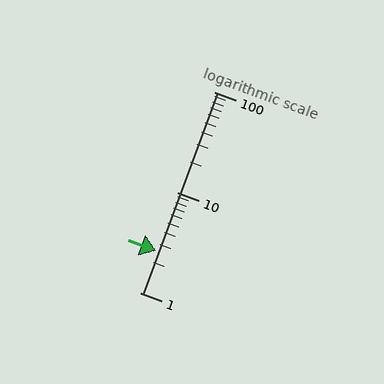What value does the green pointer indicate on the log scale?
The pointer indicates approximately 2.6.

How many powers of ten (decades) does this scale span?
The scale spans 2 decades, from 1 to 100.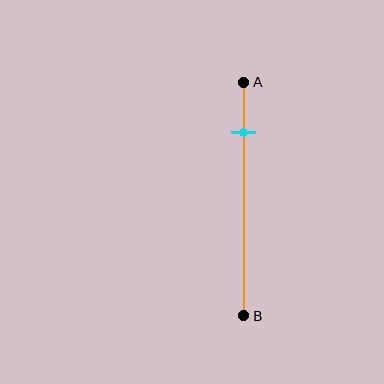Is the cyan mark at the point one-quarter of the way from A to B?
No, the mark is at about 20% from A, not at the 25% one-quarter point.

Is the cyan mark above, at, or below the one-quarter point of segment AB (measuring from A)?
The cyan mark is above the one-quarter point of segment AB.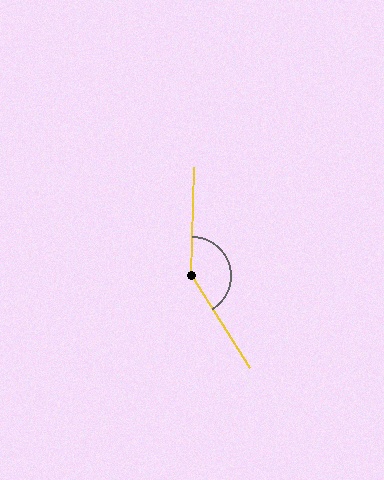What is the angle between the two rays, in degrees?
Approximately 147 degrees.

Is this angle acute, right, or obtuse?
It is obtuse.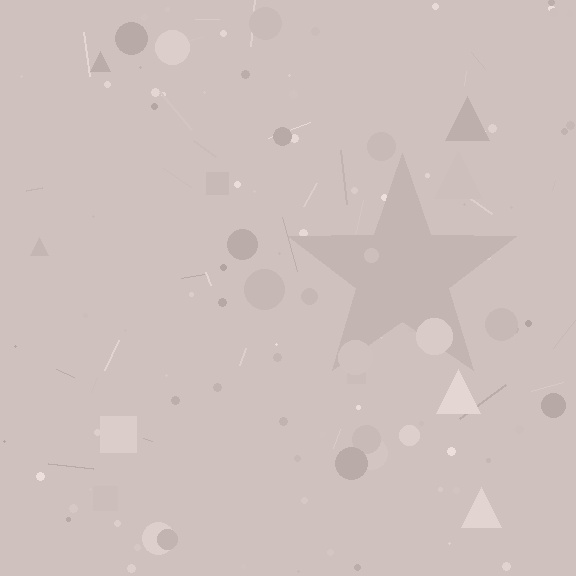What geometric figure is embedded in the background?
A star is embedded in the background.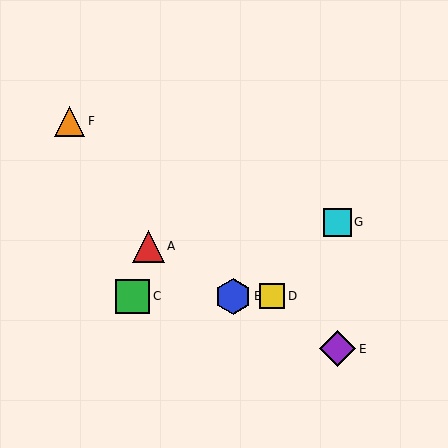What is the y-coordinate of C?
Object C is at y≈296.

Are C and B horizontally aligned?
Yes, both are at y≈296.